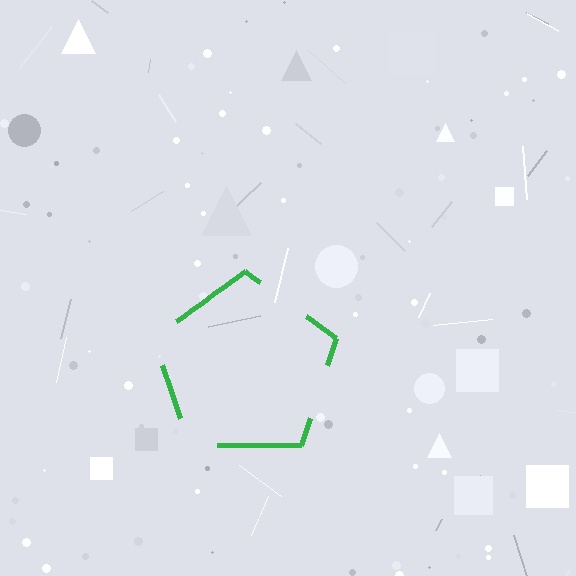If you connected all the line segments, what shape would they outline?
They would outline a pentagon.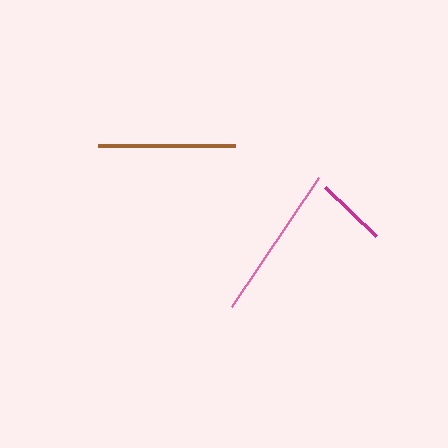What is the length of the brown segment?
The brown segment is approximately 137 pixels long.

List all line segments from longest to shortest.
From longest to shortest: pink, brown, magenta.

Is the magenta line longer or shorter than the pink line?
The pink line is longer than the magenta line.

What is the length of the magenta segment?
The magenta segment is approximately 71 pixels long.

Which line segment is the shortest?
The magenta line is the shortest at approximately 71 pixels.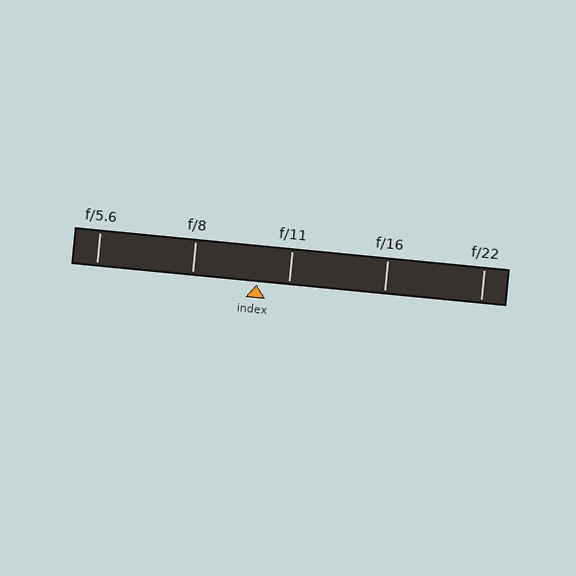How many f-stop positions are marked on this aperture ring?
There are 5 f-stop positions marked.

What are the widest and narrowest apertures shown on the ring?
The widest aperture shown is f/5.6 and the narrowest is f/22.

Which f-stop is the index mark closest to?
The index mark is closest to f/11.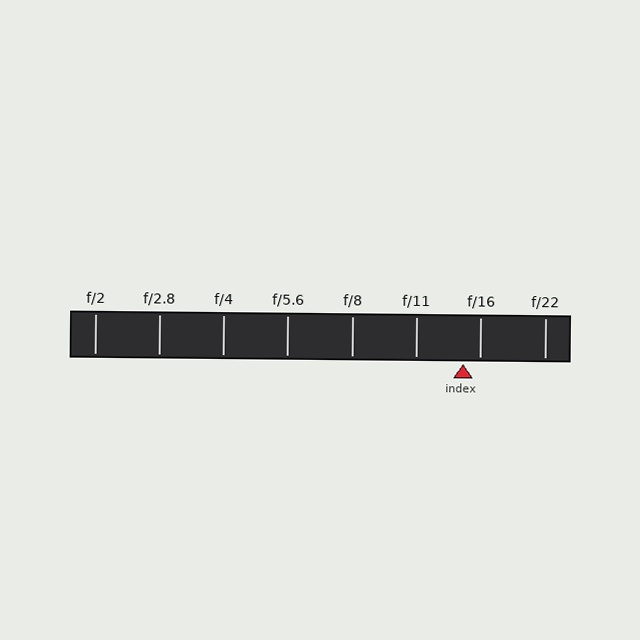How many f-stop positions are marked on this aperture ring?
There are 8 f-stop positions marked.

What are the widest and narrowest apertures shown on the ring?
The widest aperture shown is f/2 and the narrowest is f/22.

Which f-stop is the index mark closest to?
The index mark is closest to f/16.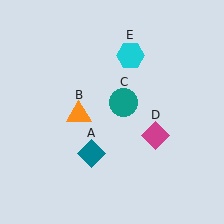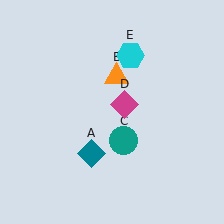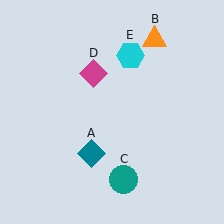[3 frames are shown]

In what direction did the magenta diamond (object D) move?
The magenta diamond (object D) moved up and to the left.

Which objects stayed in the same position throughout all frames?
Teal diamond (object A) and cyan hexagon (object E) remained stationary.